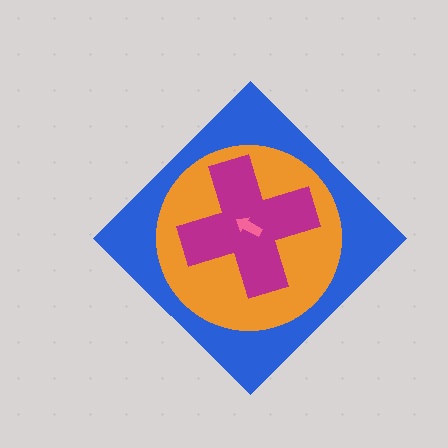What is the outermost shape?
The blue diamond.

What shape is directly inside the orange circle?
The magenta cross.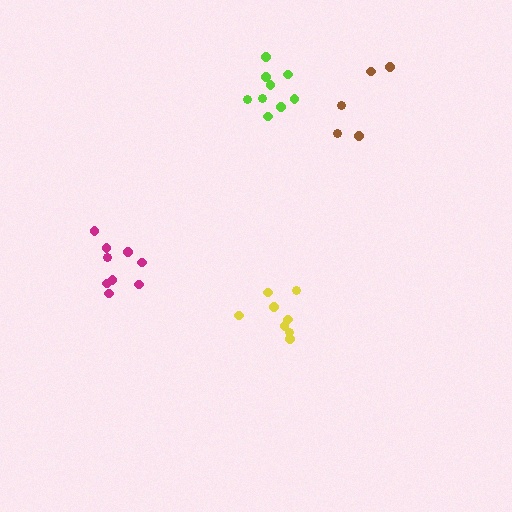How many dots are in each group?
Group 1: 9 dots, Group 2: 5 dots, Group 3: 9 dots, Group 4: 8 dots (31 total).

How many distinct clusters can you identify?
There are 4 distinct clusters.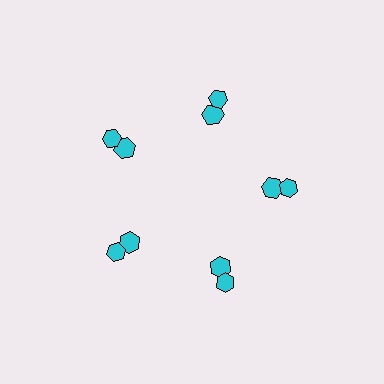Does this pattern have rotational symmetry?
Yes, this pattern has 5-fold rotational symmetry. It looks the same after rotating 72 degrees around the center.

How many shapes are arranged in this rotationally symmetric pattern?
There are 10 shapes, arranged in 5 groups of 2.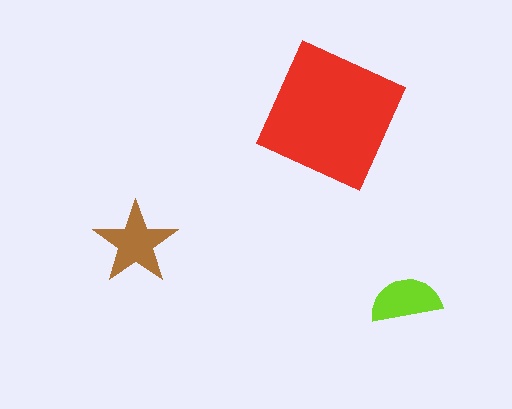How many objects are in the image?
There are 3 objects in the image.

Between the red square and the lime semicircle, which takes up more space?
The red square.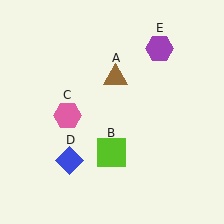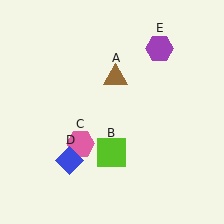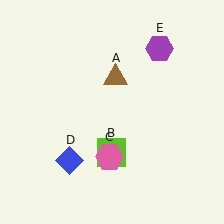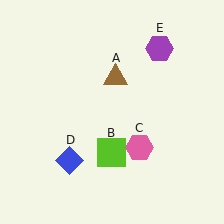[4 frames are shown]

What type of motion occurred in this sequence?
The pink hexagon (object C) rotated counterclockwise around the center of the scene.